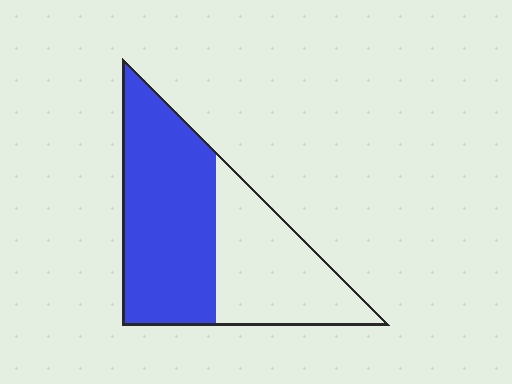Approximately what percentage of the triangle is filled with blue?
Approximately 60%.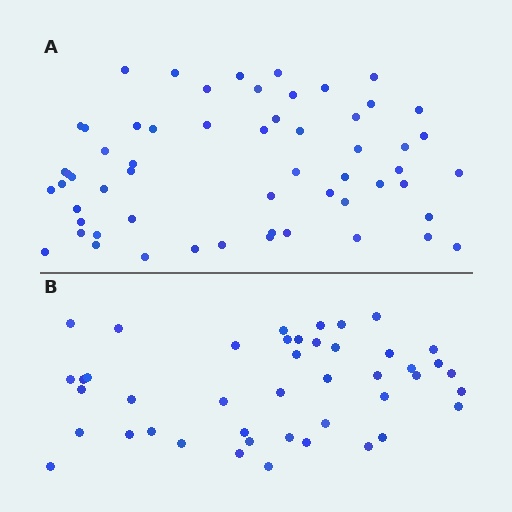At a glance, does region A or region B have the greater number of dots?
Region A (the top region) has more dots.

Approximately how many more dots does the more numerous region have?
Region A has approximately 15 more dots than region B.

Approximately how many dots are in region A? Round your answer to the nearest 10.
About 60 dots. (The exact count is 58, which rounds to 60.)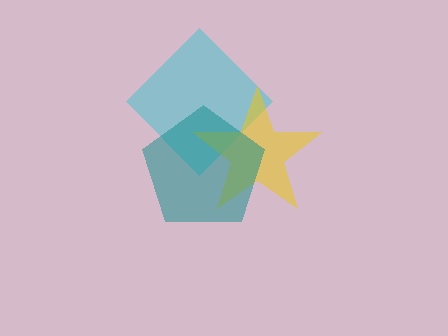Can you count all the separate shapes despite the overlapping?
Yes, there are 3 separate shapes.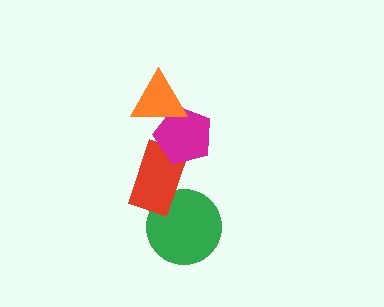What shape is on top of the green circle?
The red rectangle is on top of the green circle.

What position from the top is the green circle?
The green circle is 4th from the top.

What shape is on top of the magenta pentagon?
The orange triangle is on top of the magenta pentagon.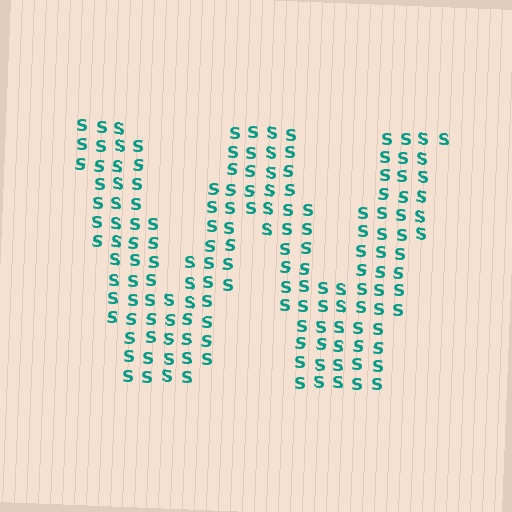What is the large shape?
The large shape is the letter W.